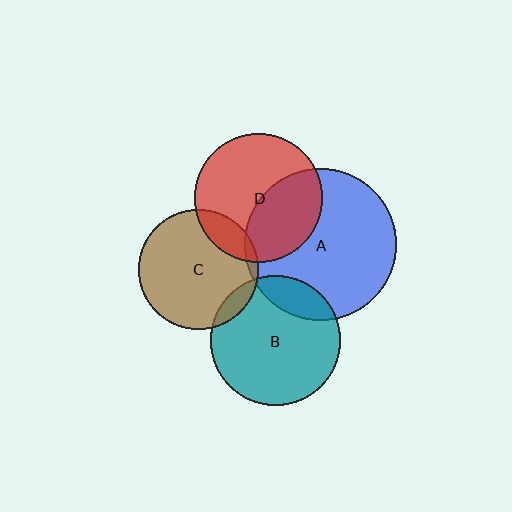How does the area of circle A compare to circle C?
Approximately 1.6 times.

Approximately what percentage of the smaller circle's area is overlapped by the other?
Approximately 10%.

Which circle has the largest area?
Circle A (blue).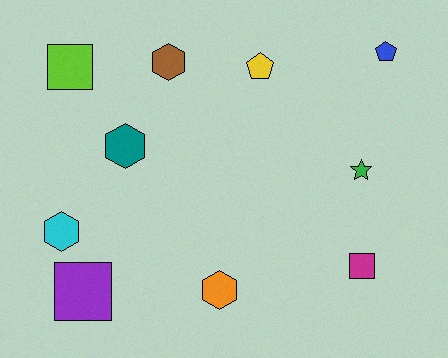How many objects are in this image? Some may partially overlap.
There are 10 objects.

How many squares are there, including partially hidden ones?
There are 3 squares.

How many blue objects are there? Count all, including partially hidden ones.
There is 1 blue object.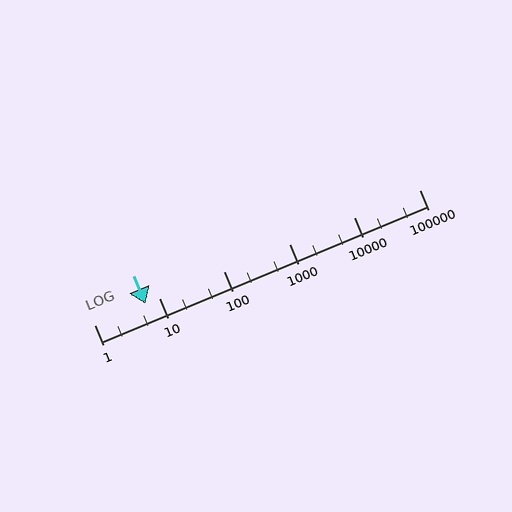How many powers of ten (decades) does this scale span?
The scale spans 5 decades, from 1 to 100000.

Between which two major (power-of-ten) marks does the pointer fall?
The pointer is between 1 and 10.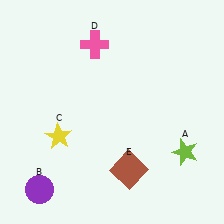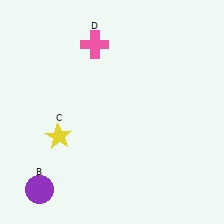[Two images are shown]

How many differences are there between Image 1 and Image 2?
There are 2 differences between the two images.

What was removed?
The lime star (A), the brown square (E) were removed in Image 2.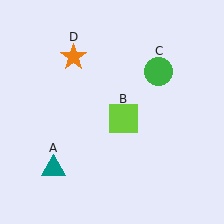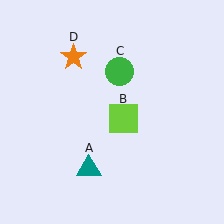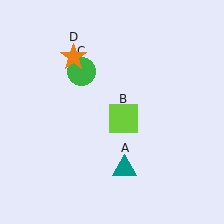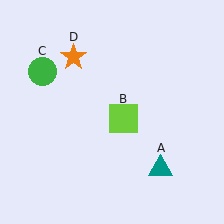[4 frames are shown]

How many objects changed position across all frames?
2 objects changed position: teal triangle (object A), green circle (object C).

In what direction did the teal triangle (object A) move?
The teal triangle (object A) moved right.